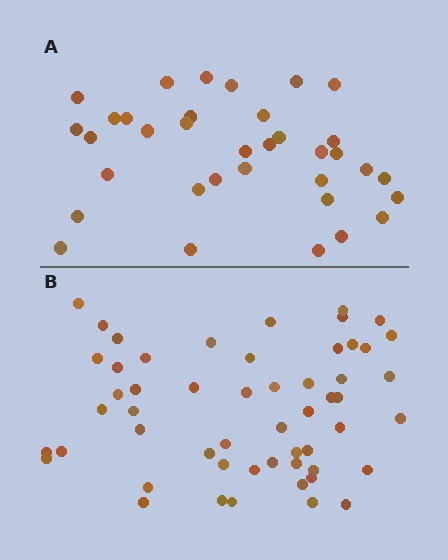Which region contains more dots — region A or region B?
Region B (the bottom region) has more dots.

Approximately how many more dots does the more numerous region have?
Region B has approximately 20 more dots than region A.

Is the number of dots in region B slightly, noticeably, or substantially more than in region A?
Region B has substantially more. The ratio is roughly 1.5 to 1.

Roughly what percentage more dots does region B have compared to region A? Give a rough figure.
About 55% more.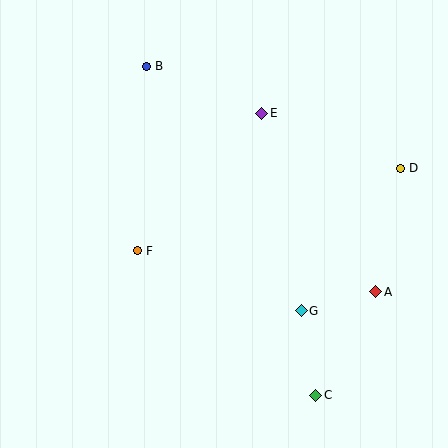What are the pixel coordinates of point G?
Point G is at (301, 311).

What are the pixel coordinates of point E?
Point E is at (262, 113).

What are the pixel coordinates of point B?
Point B is at (147, 66).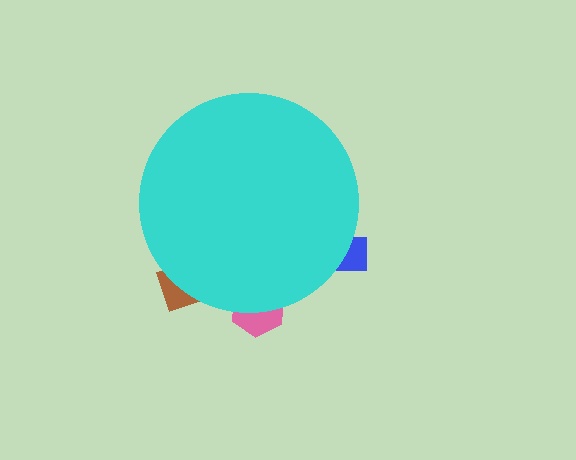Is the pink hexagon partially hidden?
Yes, the pink hexagon is partially hidden behind the cyan circle.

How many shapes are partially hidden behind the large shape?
3 shapes are partially hidden.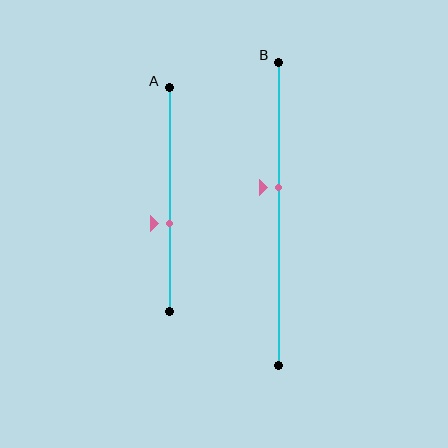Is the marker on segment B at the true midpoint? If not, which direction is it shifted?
No, the marker on segment B is shifted upward by about 9% of the segment length.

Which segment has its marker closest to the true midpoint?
Segment B has its marker closest to the true midpoint.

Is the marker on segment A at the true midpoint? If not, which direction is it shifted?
No, the marker on segment A is shifted downward by about 11% of the segment length.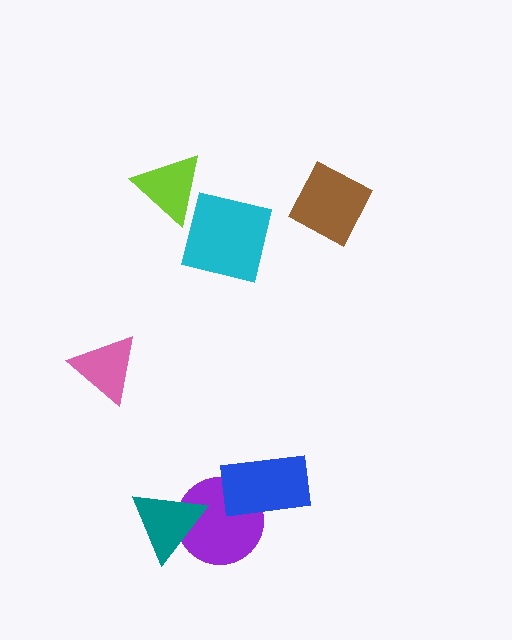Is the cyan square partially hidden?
No, no other shape covers it.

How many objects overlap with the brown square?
0 objects overlap with the brown square.